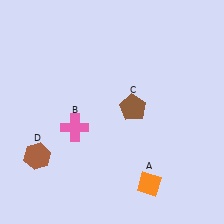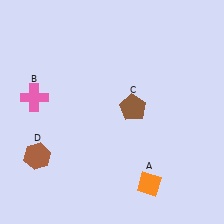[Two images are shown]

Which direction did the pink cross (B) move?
The pink cross (B) moved left.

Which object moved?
The pink cross (B) moved left.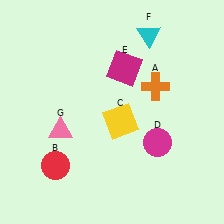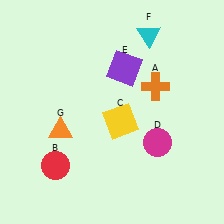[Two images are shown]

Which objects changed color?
E changed from magenta to purple. G changed from pink to orange.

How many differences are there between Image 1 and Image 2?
There are 2 differences between the two images.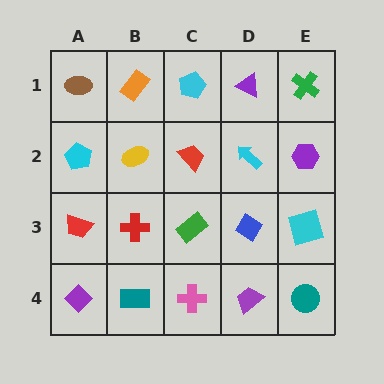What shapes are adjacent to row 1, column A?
A cyan pentagon (row 2, column A), an orange rectangle (row 1, column B).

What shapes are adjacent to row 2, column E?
A green cross (row 1, column E), a cyan square (row 3, column E), a cyan arrow (row 2, column D).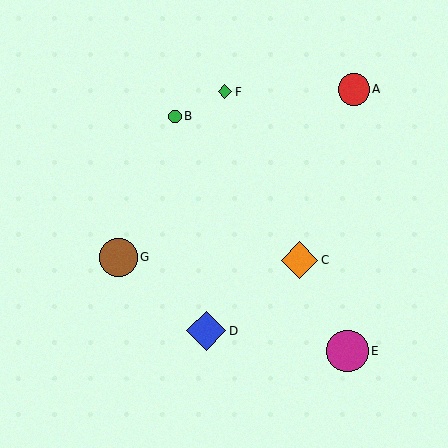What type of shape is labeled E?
Shape E is a magenta circle.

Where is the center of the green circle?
The center of the green circle is at (175, 116).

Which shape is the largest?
The magenta circle (labeled E) is the largest.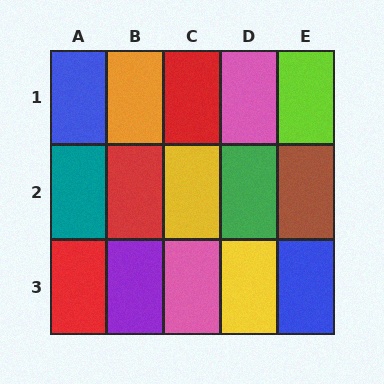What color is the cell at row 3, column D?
Yellow.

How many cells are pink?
2 cells are pink.